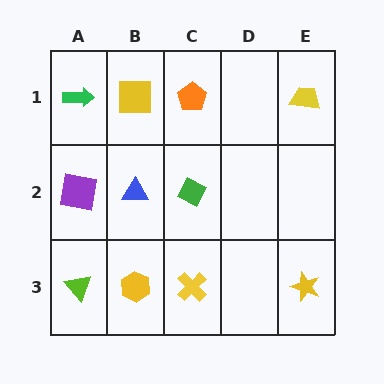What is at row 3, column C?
A yellow cross.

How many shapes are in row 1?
4 shapes.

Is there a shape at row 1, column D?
No, that cell is empty.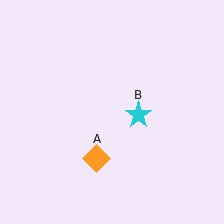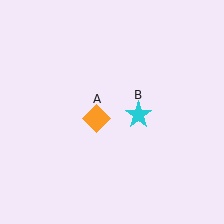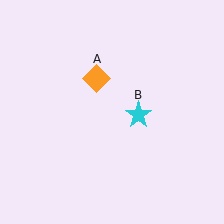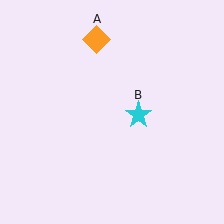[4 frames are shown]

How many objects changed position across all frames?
1 object changed position: orange diamond (object A).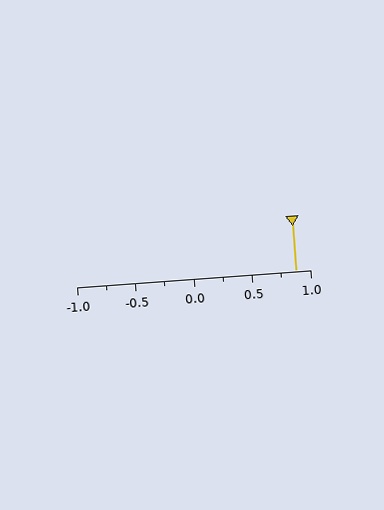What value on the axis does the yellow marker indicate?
The marker indicates approximately 0.88.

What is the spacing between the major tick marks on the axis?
The major ticks are spaced 0.5 apart.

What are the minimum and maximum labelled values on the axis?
The axis runs from -1.0 to 1.0.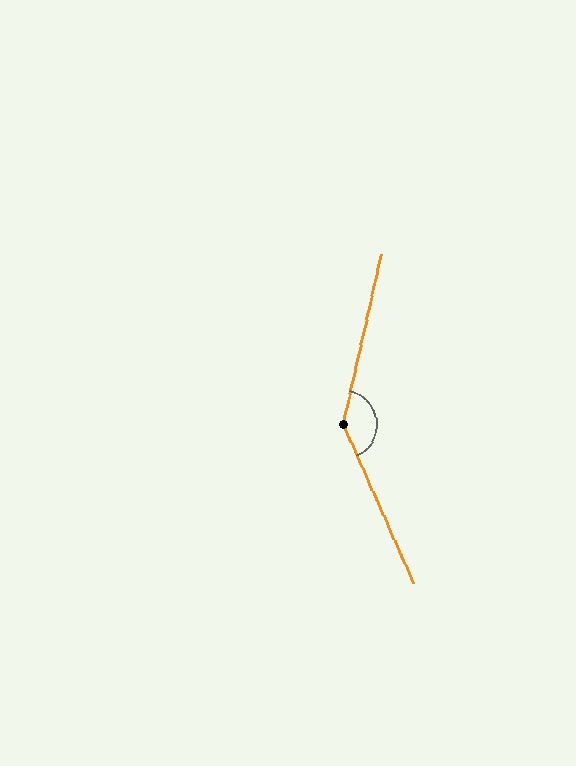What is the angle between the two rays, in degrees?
Approximately 143 degrees.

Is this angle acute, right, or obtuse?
It is obtuse.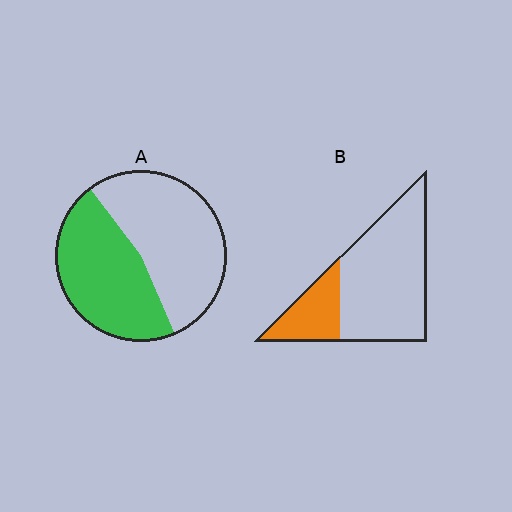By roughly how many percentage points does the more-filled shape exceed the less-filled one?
By roughly 20 percentage points (A over B).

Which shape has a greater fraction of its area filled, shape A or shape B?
Shape A.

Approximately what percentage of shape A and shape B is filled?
A is approximately 45% and B is approximately 25%.